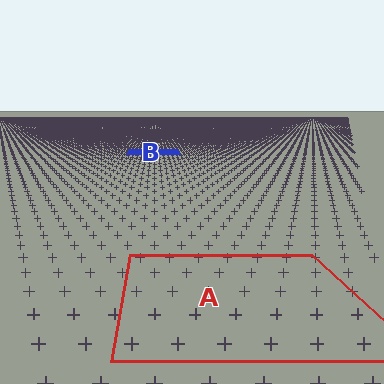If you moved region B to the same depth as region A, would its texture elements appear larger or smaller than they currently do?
They would appear larger. At a closer depth, the same texture elements are projected at a bigger on-screen size.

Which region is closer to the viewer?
Region A is closer. The texture elements there are larger and more spread out.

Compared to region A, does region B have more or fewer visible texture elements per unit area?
Region B has more texture elements per unit area — they are packed more densely because it is farther away.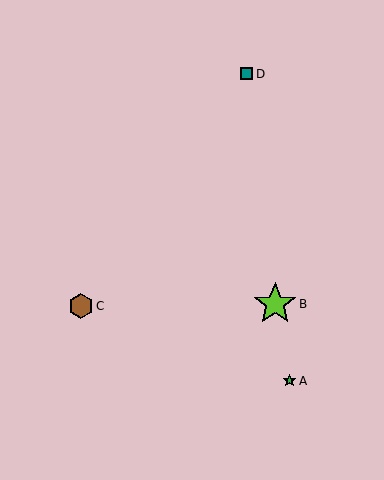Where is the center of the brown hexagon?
The center of the brown hexagon is at (81, 306).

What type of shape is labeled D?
Shape D is a teal square.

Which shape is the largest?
The lime star (labeled B) is the largest.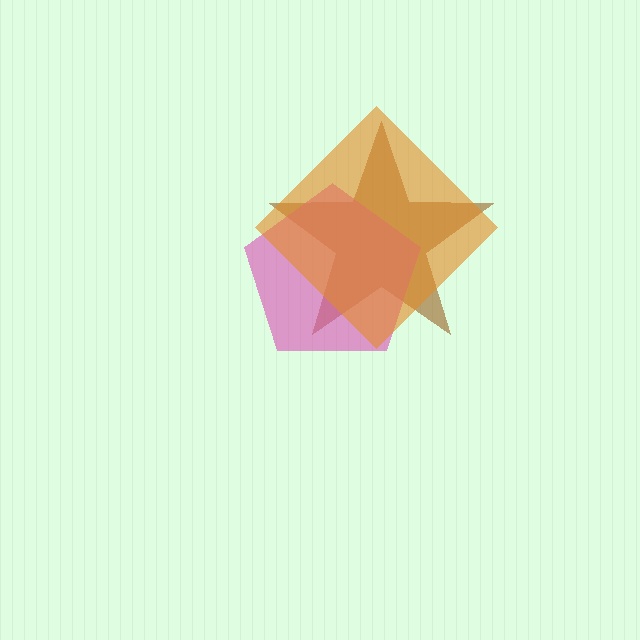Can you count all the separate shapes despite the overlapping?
Yes, there are 3 separate shapes.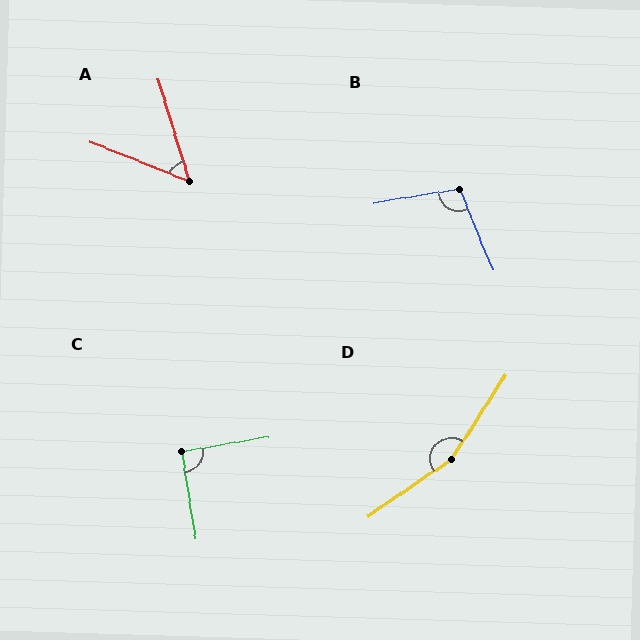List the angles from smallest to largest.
A (51°), C (91°), B (103°), D (157°).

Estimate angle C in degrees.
Approximately 91 degrees.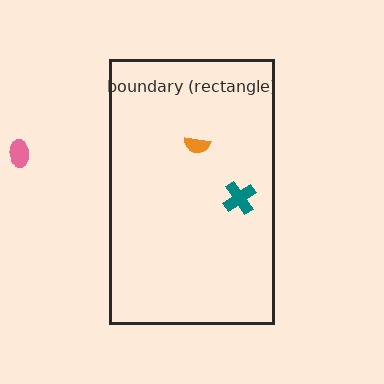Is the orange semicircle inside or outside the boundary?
Inside.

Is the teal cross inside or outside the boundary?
Inside.